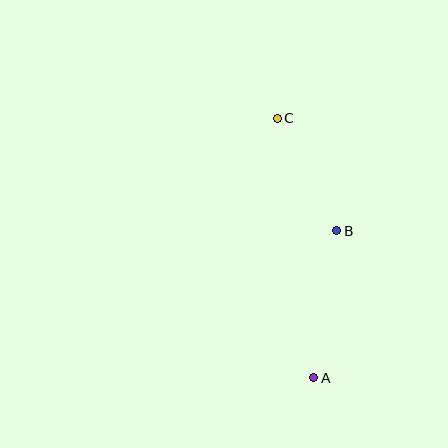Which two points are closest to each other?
Points B and C are closest to each other.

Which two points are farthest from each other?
Points A and C are farthest from each other.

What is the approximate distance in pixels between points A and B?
The distance between A and B is approximately 149 pixels.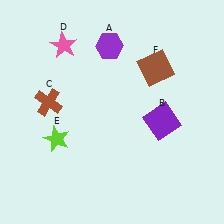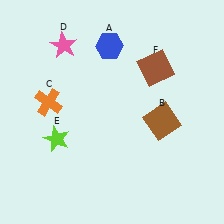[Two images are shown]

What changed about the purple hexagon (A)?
In Image 1, A is purple. In Image 2, it changed to blue.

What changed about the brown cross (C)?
In Image 1, C is brown. In Image 2, it changed to orange.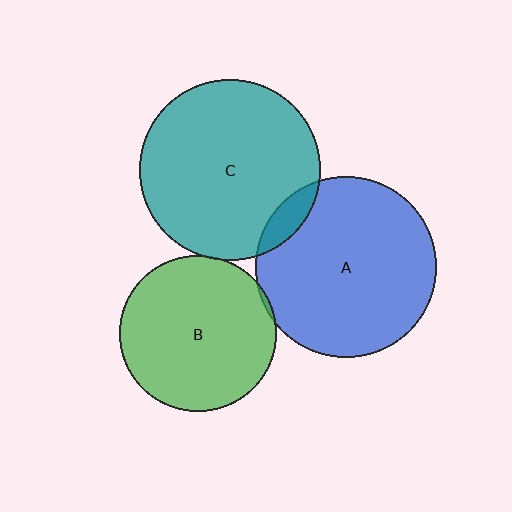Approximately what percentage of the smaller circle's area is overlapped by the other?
Approximately 5%.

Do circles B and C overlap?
Yes.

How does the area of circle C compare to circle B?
Approximately 1.3 times.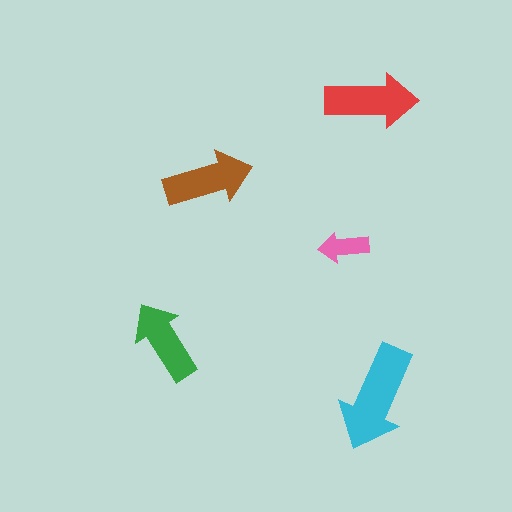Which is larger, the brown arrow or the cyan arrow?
The cyan one.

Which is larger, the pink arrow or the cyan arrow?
The cyan one.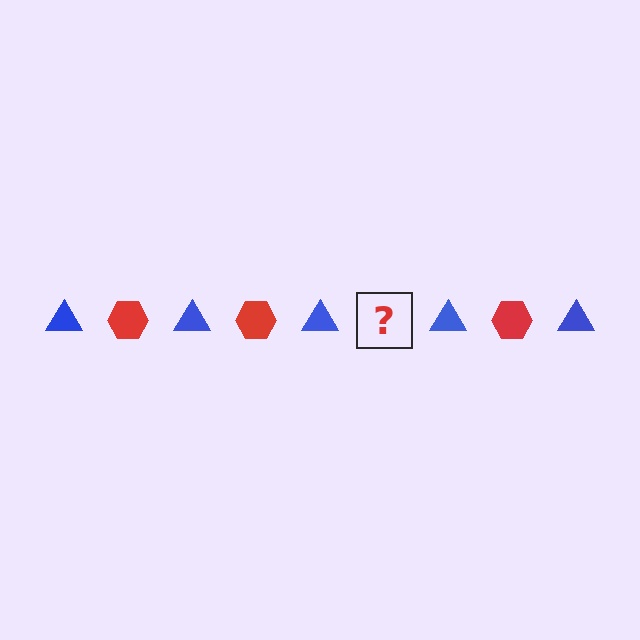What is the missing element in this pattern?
The missing element is a red hexagon.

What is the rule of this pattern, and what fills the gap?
The rule is that the pattern alternates between blue triangle and red hexagon. The gap should be filled with a red hexagon.